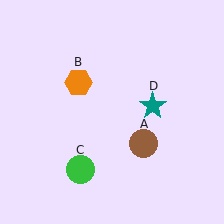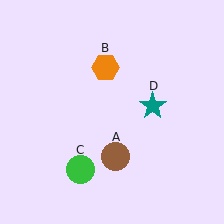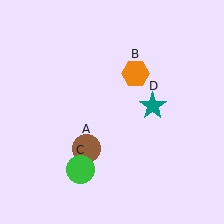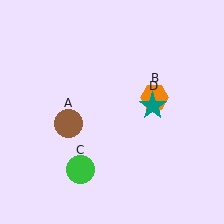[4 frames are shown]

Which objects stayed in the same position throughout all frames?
Green circle (object C) and teal star (object D) remained stationary.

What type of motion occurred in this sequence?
The brown circle (object A), orange hexagon (object B) rotated clockwise around the center of the scene.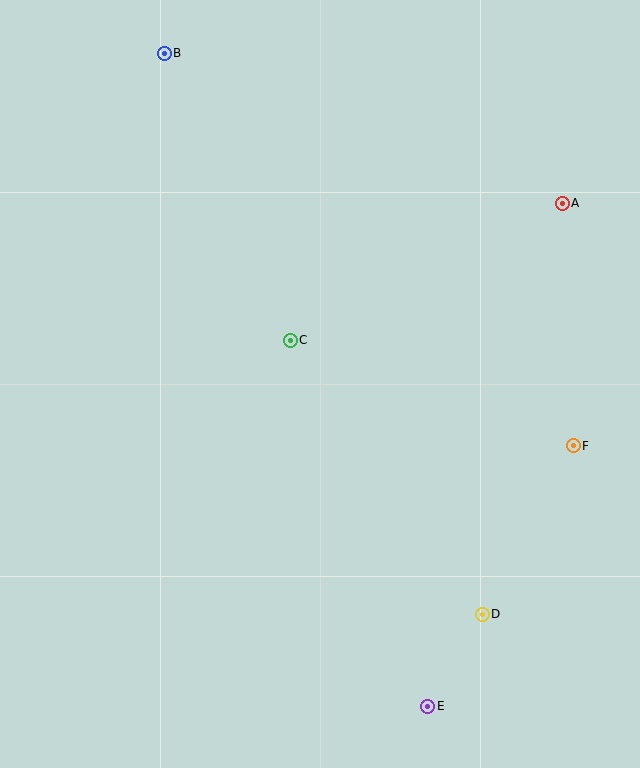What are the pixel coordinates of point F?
Point F is at (573, 446).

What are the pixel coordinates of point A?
Point A is at (562, 203).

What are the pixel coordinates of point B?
Point B is at (164, 53).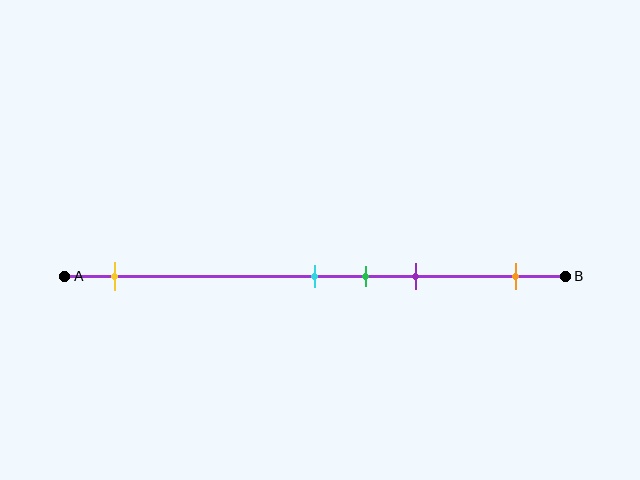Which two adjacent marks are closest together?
The cyan and green marks are the closest adjacent pair.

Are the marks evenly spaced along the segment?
No, the marks are not evenly spaced.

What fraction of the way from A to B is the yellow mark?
The yellow mark is approximately 10% (0.1) of the way from A to B.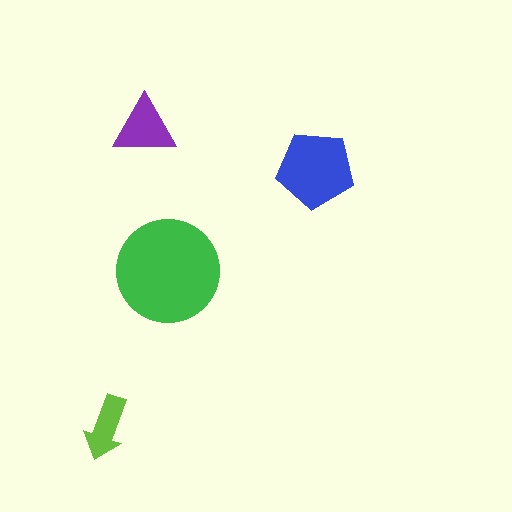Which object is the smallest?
The lime arrow.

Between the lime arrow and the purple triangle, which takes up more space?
The purple triangle.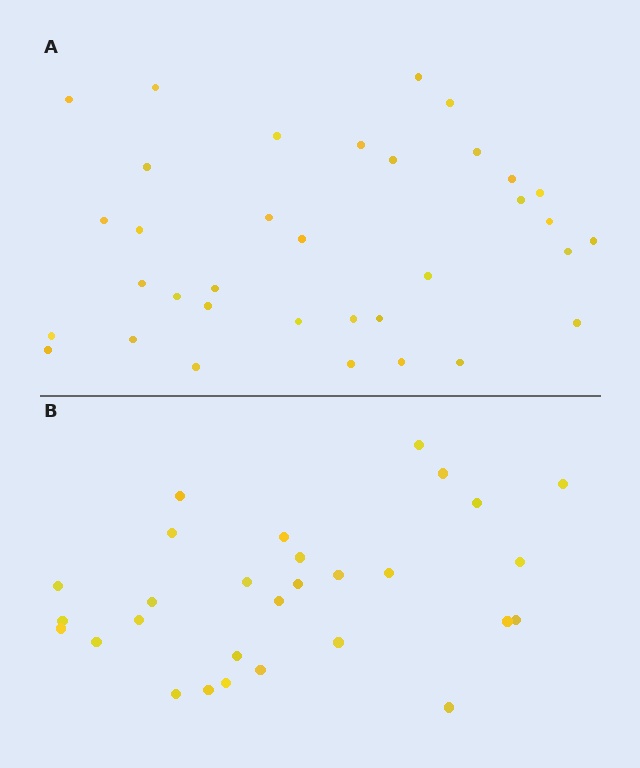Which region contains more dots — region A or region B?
Region A (the top region) has more dots.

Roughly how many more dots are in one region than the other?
Region A has about 6 more dots than region B.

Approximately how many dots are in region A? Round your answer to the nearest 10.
About 40 dots. (The exact count is 35, which rounds to 40.)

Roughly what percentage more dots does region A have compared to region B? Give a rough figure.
About 20% more.